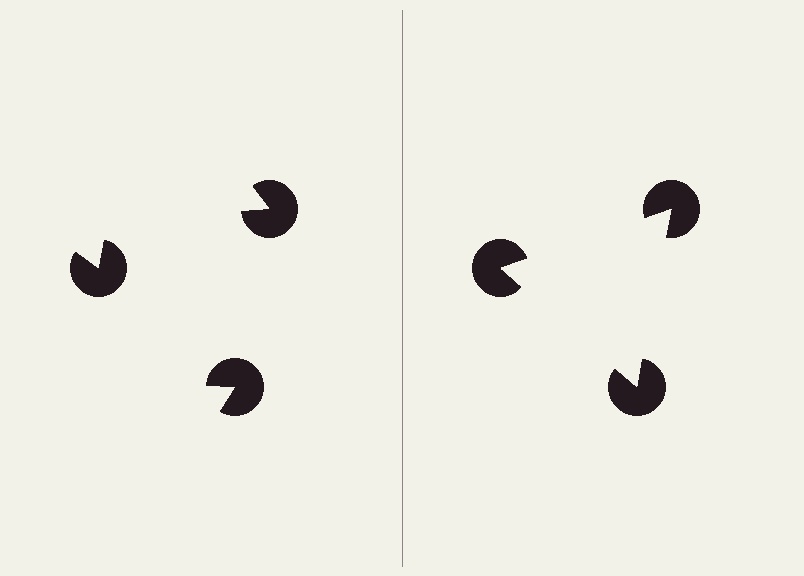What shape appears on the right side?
An illusory triangle.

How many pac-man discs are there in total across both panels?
6 — 3 on each side.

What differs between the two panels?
The pac-man discs are positioned identically on both sides; only the wedge orientations differ. On the right they align to a triangle; on the left they are misaligned.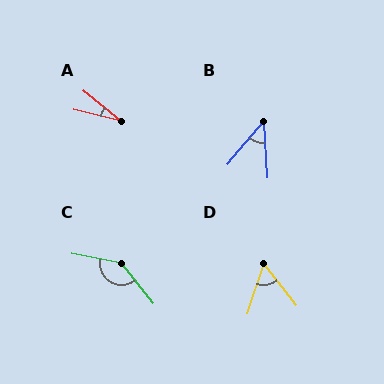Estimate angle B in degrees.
Approximately 43 degrees.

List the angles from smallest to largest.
A (26°), B (43°), D (57°), C (140°).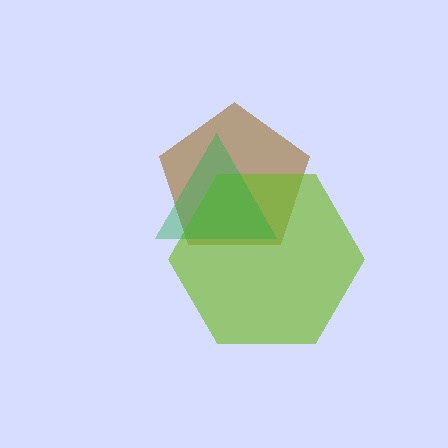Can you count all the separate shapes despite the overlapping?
Yes, there are 3 separate shapes.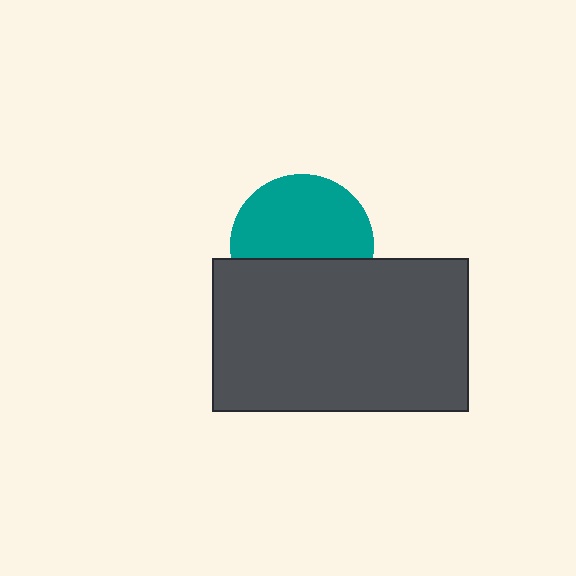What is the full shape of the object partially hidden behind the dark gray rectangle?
The partially hidden object is a teal circle.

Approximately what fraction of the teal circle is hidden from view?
Roughly 39% of the teal circle is hidden behind the dark gray rectangle.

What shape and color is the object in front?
The object in front is a dark gray rectangle.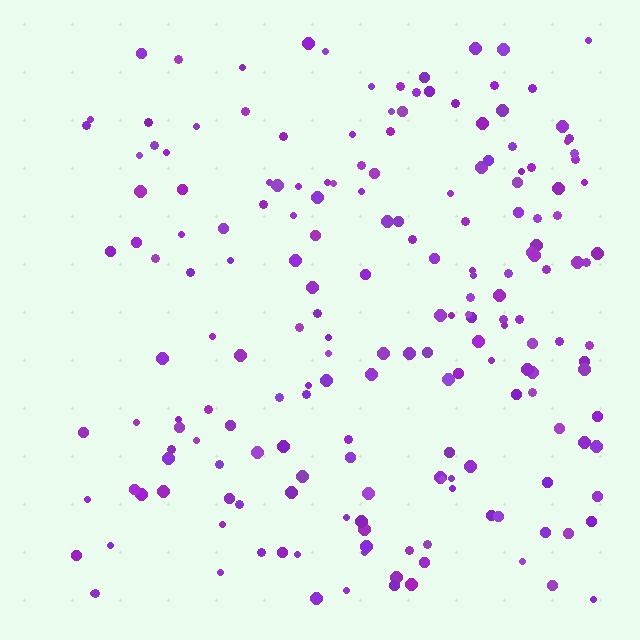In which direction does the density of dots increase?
From left to right, with the right side densest.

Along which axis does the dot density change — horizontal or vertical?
Horizontal.